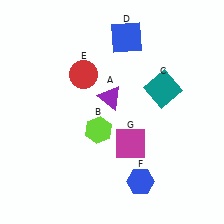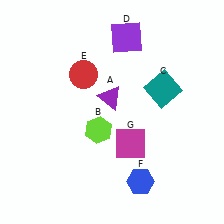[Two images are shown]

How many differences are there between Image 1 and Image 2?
There is 1 difference between the two images.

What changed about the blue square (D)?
In Image 1, D is blue. In Image 2, it changed to purple.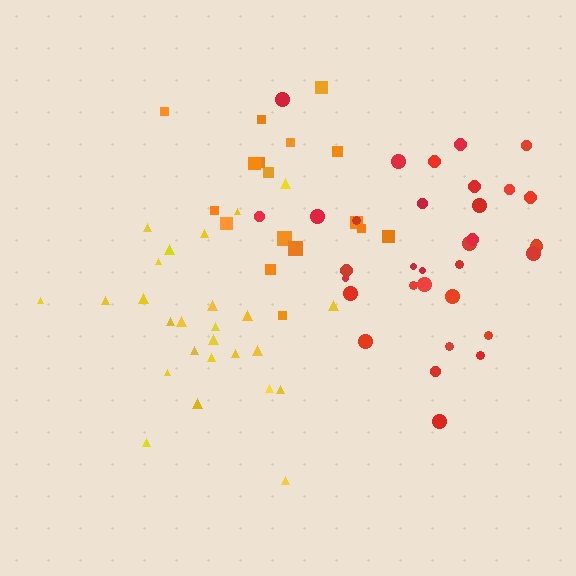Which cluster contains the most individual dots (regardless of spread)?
Red (33).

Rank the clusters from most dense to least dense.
red, yellow, orange.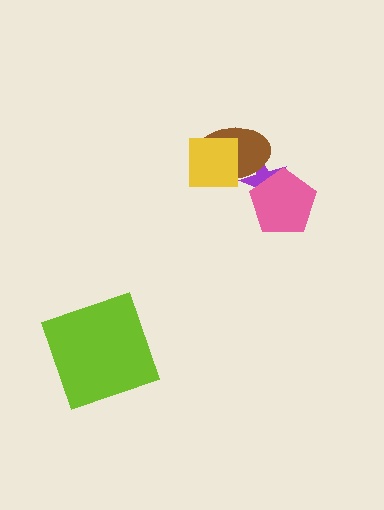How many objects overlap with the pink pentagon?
1 object overlaps with the pink pentagon.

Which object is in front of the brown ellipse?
The yellow square is in front of the brown ellipse.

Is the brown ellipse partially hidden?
Yes, it is partially covered by another shape.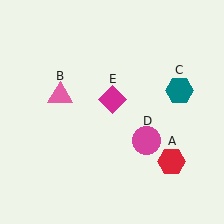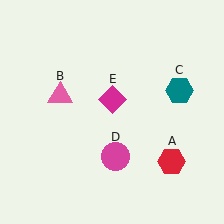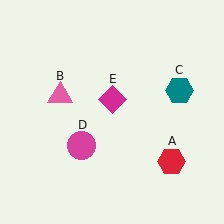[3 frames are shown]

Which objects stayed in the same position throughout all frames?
Red hexagon (object A) and pink triangle (object B) and teal hexagon (object C) and magenta diamond (object E) remained stationary.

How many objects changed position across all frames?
1 object changed position: magenta circle (object D).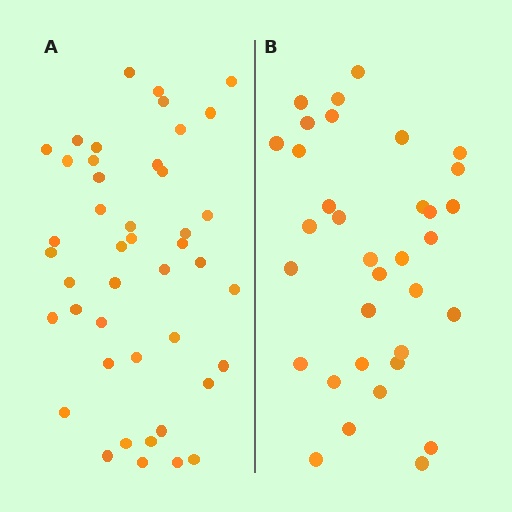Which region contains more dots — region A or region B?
Region A (the left region) has more dots.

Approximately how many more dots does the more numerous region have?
Region A has roughly 10 or so more dots than region B.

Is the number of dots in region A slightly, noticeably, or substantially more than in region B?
Region A has noticeably more, but not dramatically so. The ratio is roughly 1.3 to 1.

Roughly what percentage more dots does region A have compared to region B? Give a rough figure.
About 30% more.